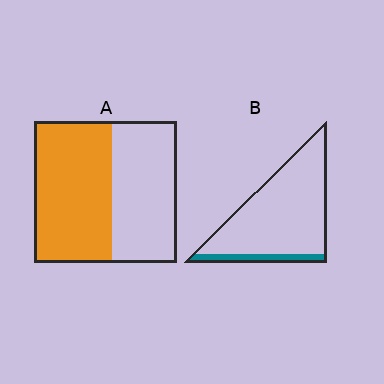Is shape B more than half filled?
No.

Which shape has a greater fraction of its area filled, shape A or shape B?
Shape A.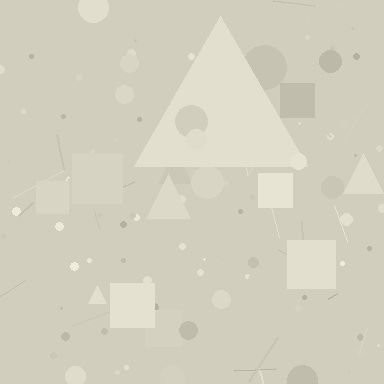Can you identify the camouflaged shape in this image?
The camouflaged shape is a triangle.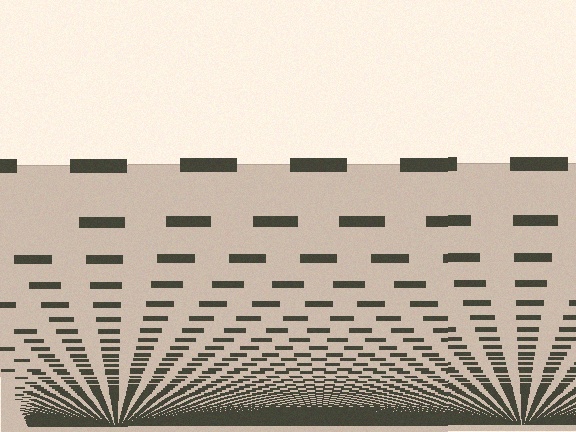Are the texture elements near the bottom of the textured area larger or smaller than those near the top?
Smaller. The gradient is inverted — elements near the bottom are smaller and denser.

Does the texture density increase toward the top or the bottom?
Density increases toward the bottom.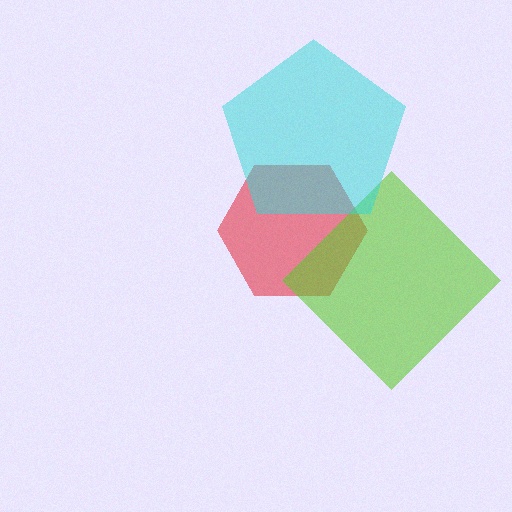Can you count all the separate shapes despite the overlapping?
Yes, there are 3 separate shapes.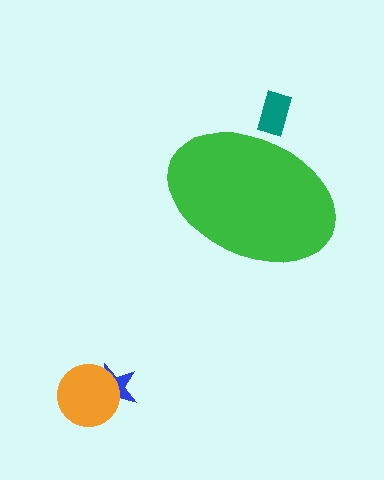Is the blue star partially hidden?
No, the blue star is fully visible.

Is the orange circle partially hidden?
No, the orange circle is fully visible.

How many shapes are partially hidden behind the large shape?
1 shape is partially hidden.